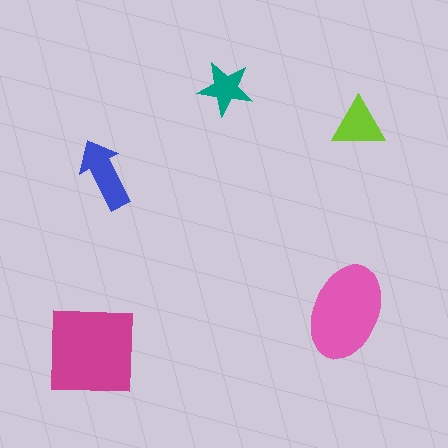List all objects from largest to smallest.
The magenta square, the pink ellipse, the blue arrow, the lime triangle, the teal star.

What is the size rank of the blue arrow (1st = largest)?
3rd.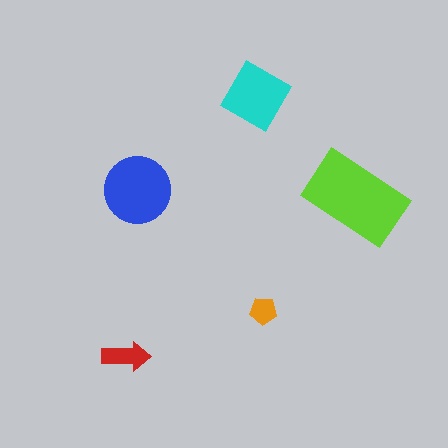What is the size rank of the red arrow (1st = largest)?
4th.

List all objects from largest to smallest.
The lime rectangle, the blue circle, the cyan diamond, the red arrow, the orange pentagon.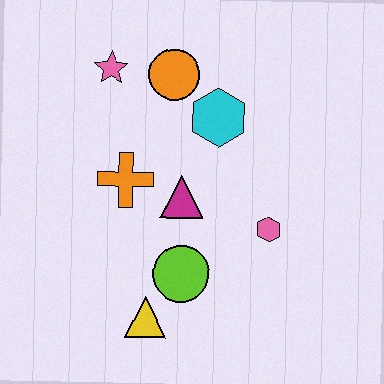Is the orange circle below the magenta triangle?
No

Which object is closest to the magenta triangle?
The orange cross is closest to the magenta triangle.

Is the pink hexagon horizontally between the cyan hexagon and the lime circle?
No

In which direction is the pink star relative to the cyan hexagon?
The pink star is to the left of the cyan hexagon.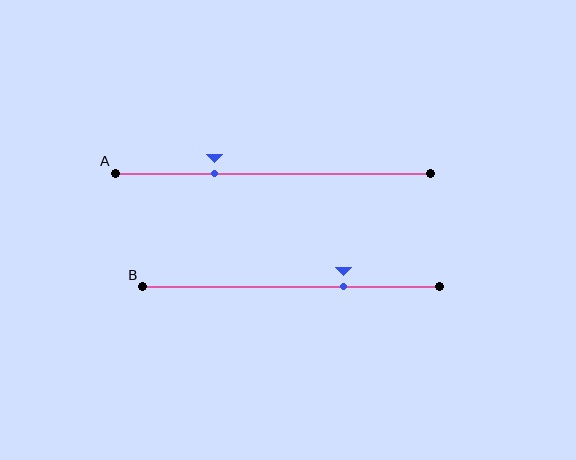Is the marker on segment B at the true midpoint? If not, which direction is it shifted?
No, the marker on segment B is shifted to the right by about 18% of the segment length.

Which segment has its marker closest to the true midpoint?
Segment B has its marker closest to the true midpoint.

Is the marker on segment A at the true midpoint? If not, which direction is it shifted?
No, the marker on segment A is shifted to the left by about 18% of the segment length.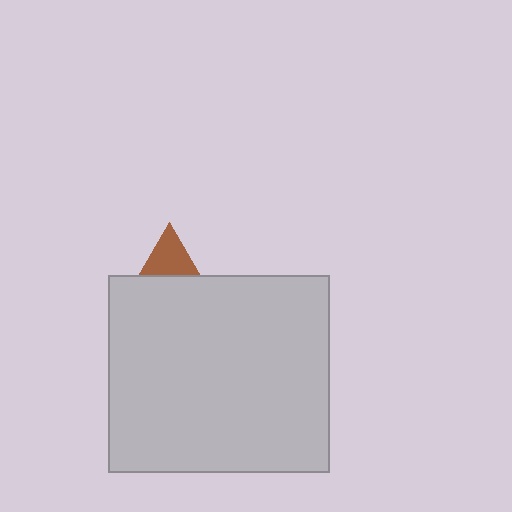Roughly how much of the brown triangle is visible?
A small part of it is visible (roughly 33%).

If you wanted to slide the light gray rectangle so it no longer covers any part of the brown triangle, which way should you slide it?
Slide it down — that is the most direct way to separate the two shapes.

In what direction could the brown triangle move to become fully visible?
The brown triangle could move up. That would shift it out from behind the light gray rectangle entirely.